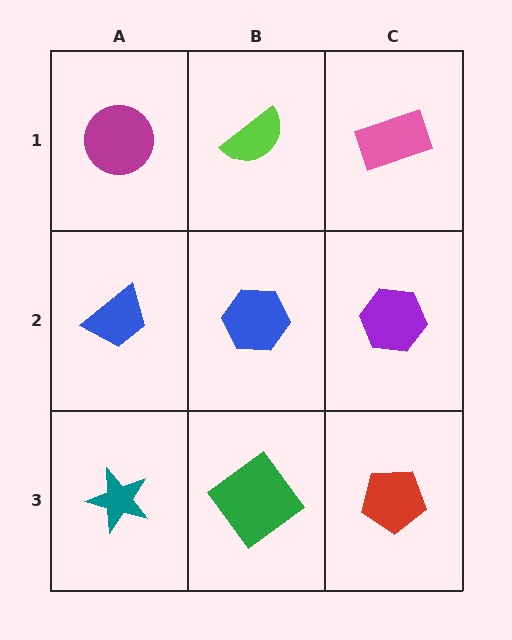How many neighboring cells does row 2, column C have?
3.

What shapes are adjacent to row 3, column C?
A purple hexagon (row 2, column C), a green diamond (row 3, column B).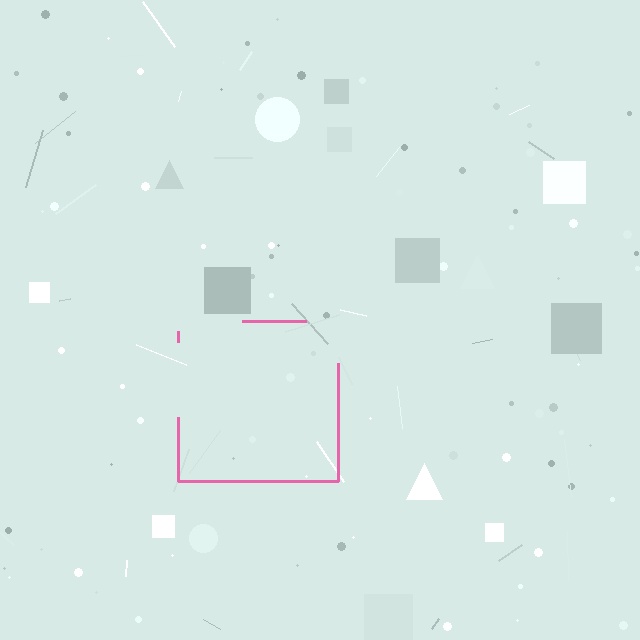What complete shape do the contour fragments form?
The contour fragments form a square.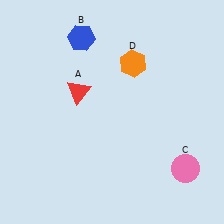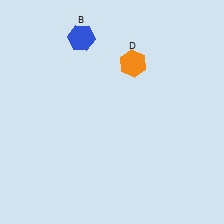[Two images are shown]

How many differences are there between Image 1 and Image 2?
There are 2 differences between the two images.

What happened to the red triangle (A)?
The red triangle (A) was removed in Image 2. It was in the top-left area of Image 1.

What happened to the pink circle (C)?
The pink circle (C) was removed in Image 2. It was in the bottom-right area of Image 1.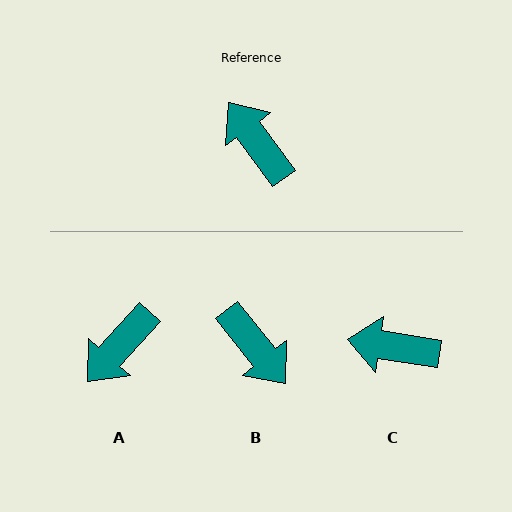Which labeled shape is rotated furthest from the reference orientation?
B, about 178 degrees away.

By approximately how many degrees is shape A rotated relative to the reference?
Approximately 102 degrees counter-clockwise.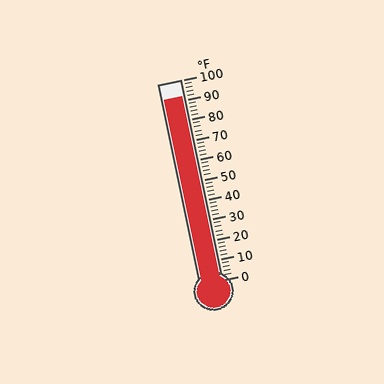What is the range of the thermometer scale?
The thermometer scale ranges from 0°F to 100°F.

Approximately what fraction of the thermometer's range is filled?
The thermometer is filled to approximately 90% of its range.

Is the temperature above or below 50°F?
The temperature is above 50°F.